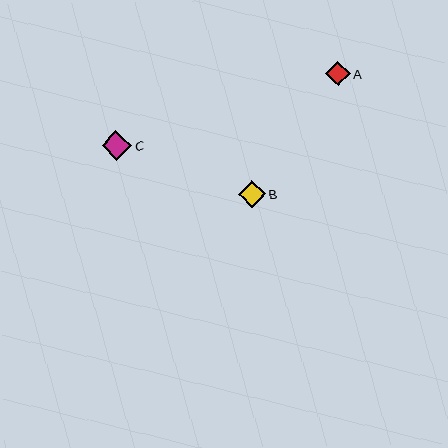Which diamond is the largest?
Diamond C is the largest with a size of approximately 30 pixels.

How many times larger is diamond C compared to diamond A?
Diamond C is approximately 1.2 times the size of diamond A.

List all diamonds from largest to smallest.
From largest to smallest: C, B, A.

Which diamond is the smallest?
Diamond A is the smallest with a size of approximately 24 pixels.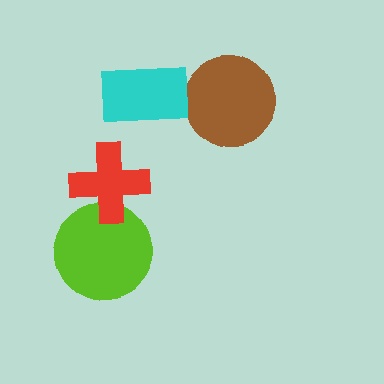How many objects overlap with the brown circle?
0 objects overlap with the brown circle.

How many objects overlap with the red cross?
1 object overlaps with the red cross.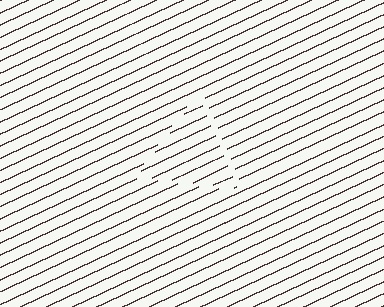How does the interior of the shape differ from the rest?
The interior of the shape contains the same grating, shifted by half a period — the contour is defined by the phase discontinuity where line-ends from the inner and outer gratings abut.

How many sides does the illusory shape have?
3 sides — the line-ends trace a triangle.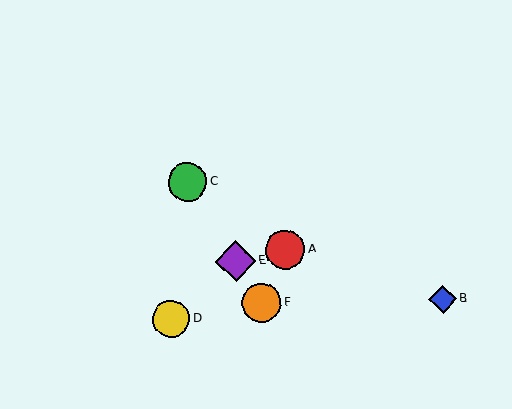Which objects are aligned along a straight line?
Objects C, E, F are aligned along a straight line.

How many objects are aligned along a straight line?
3 objects (C, E, F) are aligned along a straight line.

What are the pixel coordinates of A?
Object A is at (285, 250).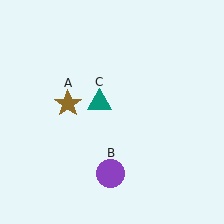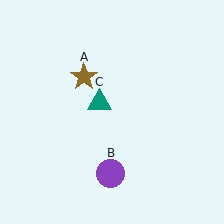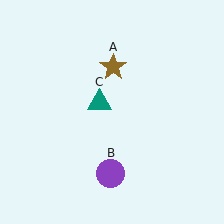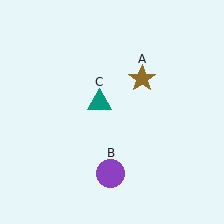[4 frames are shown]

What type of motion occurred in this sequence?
The brown star (object A) rotated clockwise around the center of the scene.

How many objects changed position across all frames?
1 object changed position: brown star (object A).